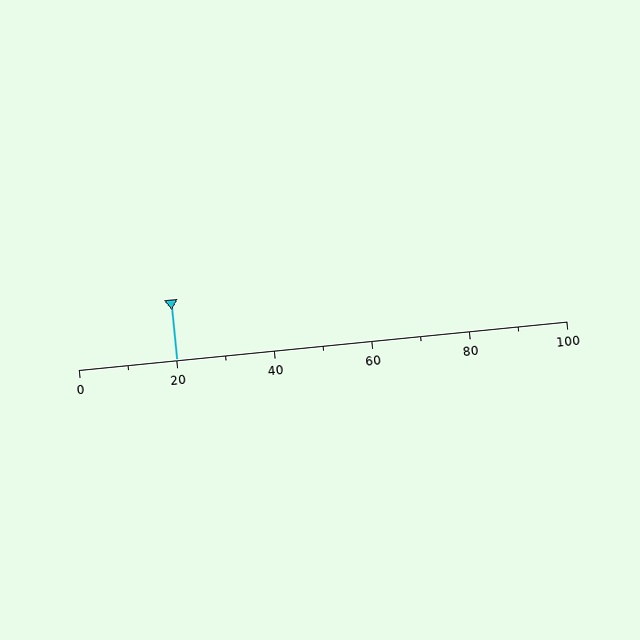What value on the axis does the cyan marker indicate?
The marker indicates approximately 20.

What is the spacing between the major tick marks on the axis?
The major ticks are spaced 20 apart.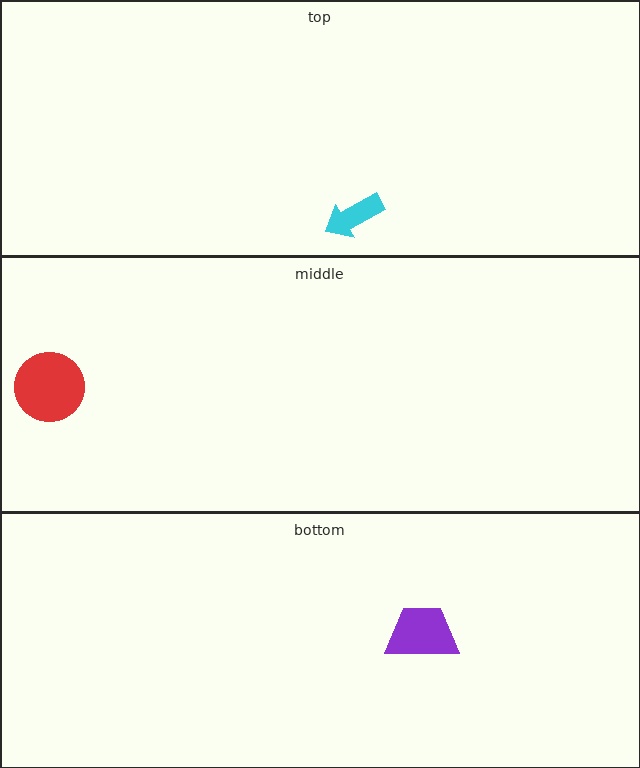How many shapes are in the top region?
1.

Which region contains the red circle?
The middle region.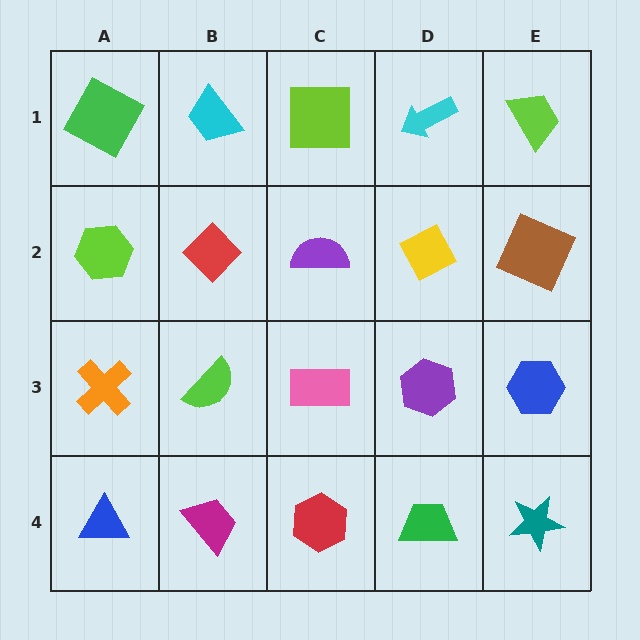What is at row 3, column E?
A blue hexagon.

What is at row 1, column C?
A lime square.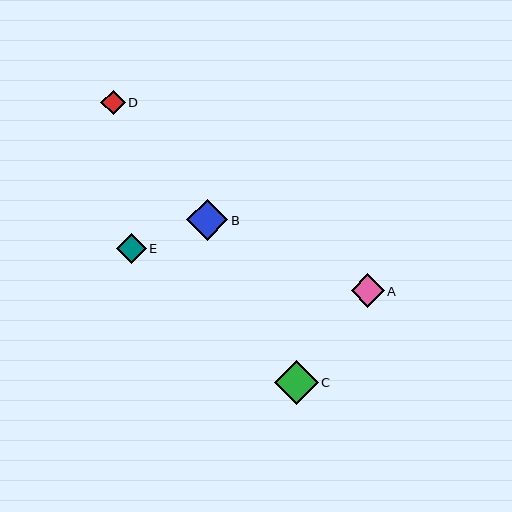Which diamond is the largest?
Diamond C is the largest with a size of approximately 44 pixels.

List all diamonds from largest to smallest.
From largest to smallest: C, B, A, E, D.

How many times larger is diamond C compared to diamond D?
Diamond C is approximately 1.8 times the size of diamond D.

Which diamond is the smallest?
Diamond D is the smallest with a size of approximately 24 pixels.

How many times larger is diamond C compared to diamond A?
Diamond C is approximately 1.3 times the size of diamond A.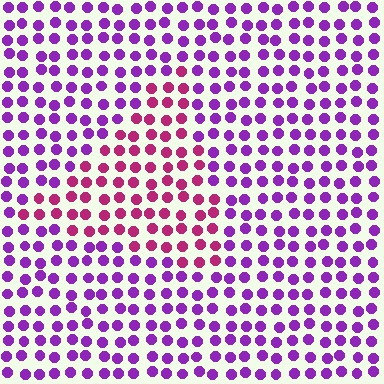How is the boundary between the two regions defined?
The boundary is defined purely by a slight shift in hue (about 44 degrees). Spacing, size, and orientation are identical on both sides.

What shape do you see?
I see a triangle.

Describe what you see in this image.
The image is filled with small purple elements in a uniform arrangement. A triangle-shaped region is visible where the elements are tinted to a slightly different hue, forming a subtle color boundary.